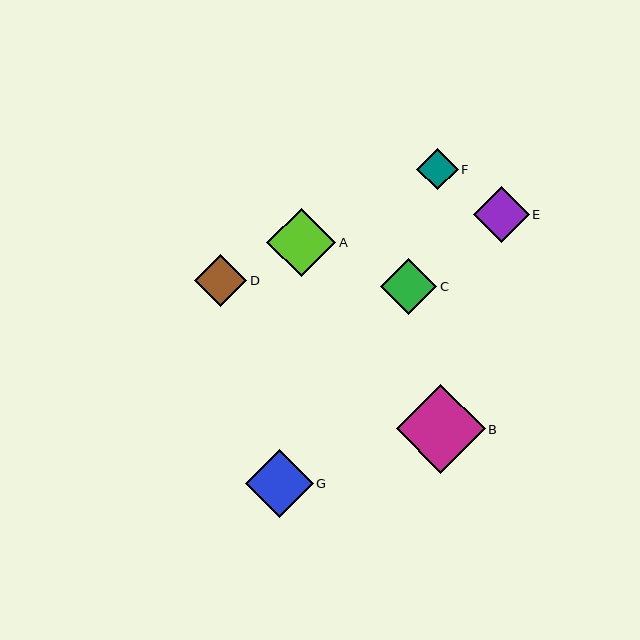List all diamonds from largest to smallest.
From largest to smallest: B, A, G, C, E, D, F.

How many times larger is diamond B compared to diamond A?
Diamond B is approximately 1.3 times the size of diamond A.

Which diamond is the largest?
Diamond B is the largest with a size of approximately 89 pixels.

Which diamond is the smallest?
Diamond F is the smallest with a size of approximately 41 pixels.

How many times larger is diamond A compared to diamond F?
Diamond A is approximately 1.7 times the size of diamond F.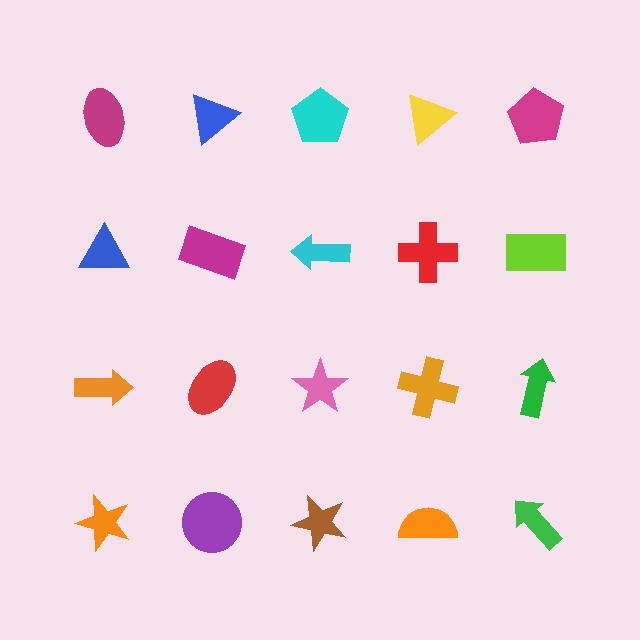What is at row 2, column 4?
A red cross.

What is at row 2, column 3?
A cyan arrow.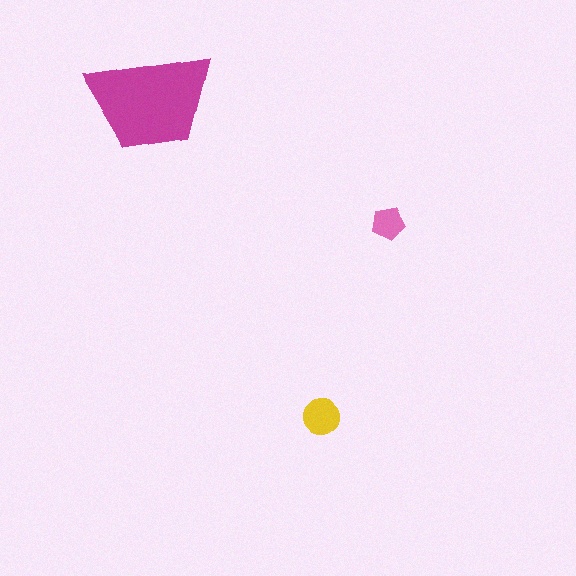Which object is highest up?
The magenta trapezoid is topmost.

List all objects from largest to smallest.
The magenta trapezoid, the yellow circle, the pink pentagon.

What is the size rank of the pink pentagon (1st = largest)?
3rd.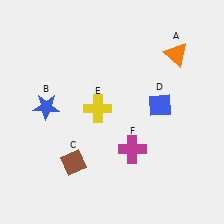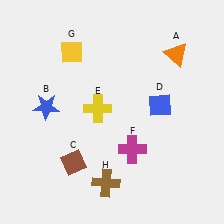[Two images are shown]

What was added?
A yellow diamond (G), a brown cross (H) were added in Image 2.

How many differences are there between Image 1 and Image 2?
There are 2 differences between the two images.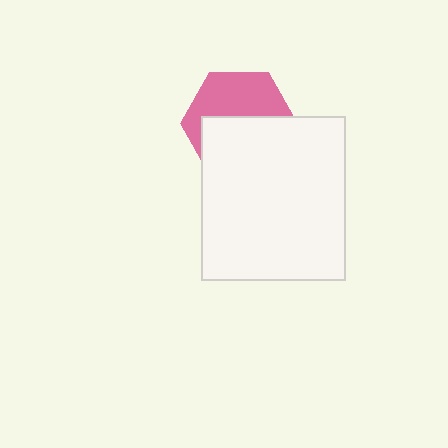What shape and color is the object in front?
The object in front is a white rectangle.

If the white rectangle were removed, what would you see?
You would see the complete pink hexagon.